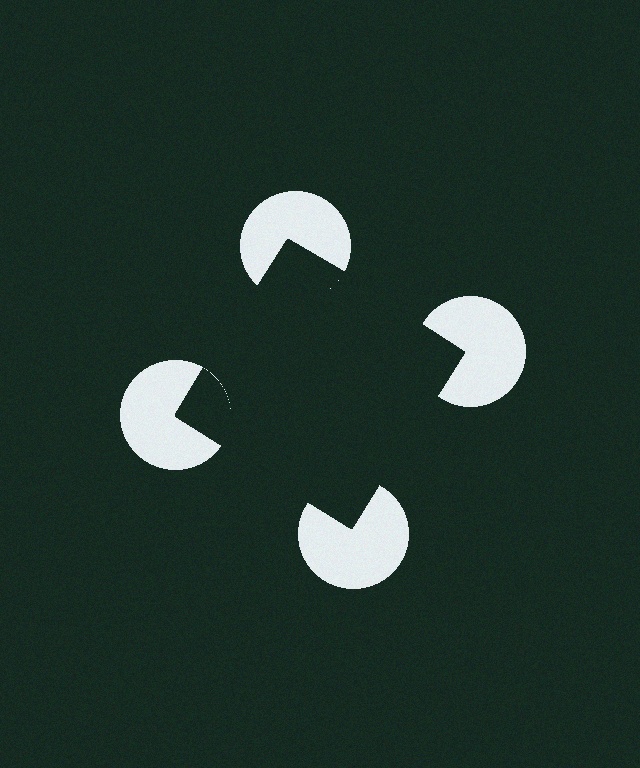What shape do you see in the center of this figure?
An illusory square — its edges are inferred from the aligned wedge cuts in the pac-man discs, not physically drawn.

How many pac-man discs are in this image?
There are 4 — one at each vertex of the illusory square.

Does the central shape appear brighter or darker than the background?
It typically appears slightly darker than the background, even though no actual brightness change is drawn.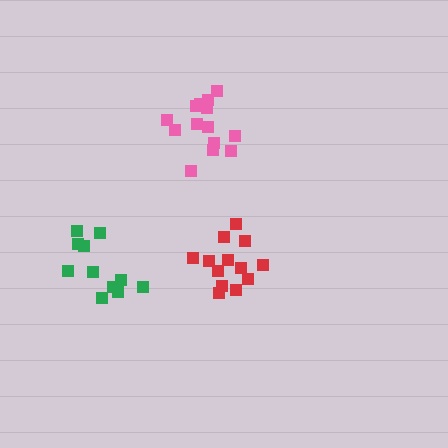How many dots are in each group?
Group 1: 11 dots, Group 2: 13 dots, Group 3: 14 dots (38 total).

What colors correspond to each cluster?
The clusters are colored: green, red, pink.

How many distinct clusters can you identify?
There are 3 distinct clusters.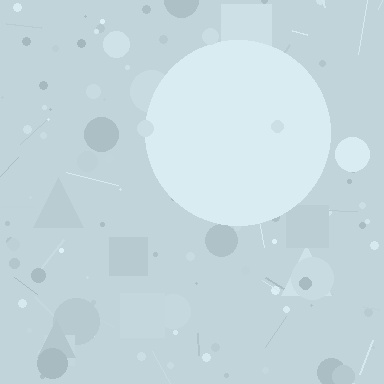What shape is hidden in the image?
A circle is hidden in the image.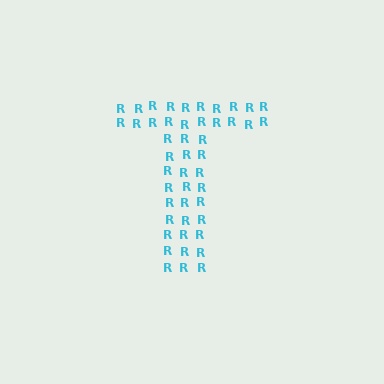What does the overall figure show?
The overall figure shows the letter T.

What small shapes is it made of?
It is made of small letter R's.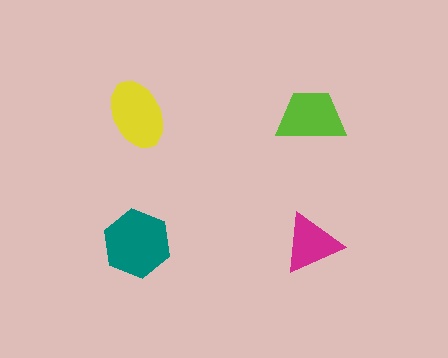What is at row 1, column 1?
A yellow ellipse.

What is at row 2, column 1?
A teal hexagon.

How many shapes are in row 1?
2 shapes.